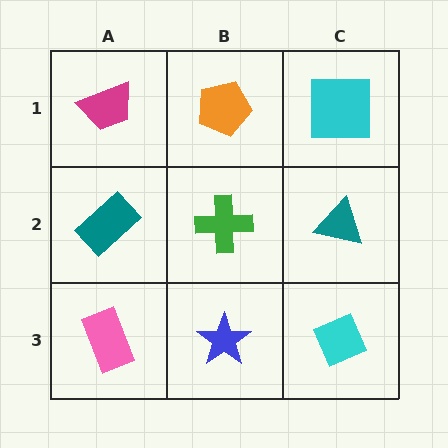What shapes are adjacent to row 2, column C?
A cyan square (row 1, column C), a cyan diamond (row 3, column C), a green cross (row 2, column B).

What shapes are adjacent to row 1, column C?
A teal triangle (row 2, column C), an orange pentagon (row 1, column B).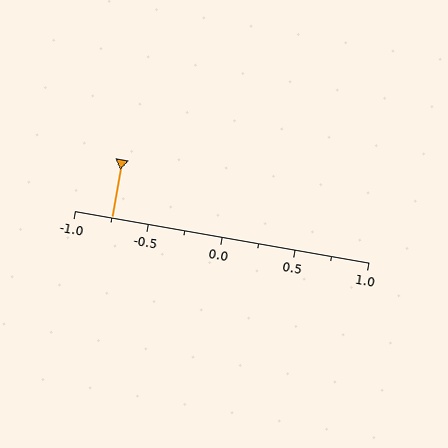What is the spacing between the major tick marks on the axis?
The major ticks are spaced 0.5 apart.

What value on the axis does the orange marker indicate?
The marker indicates approximately -0.75.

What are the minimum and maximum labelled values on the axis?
The axis runs from -1.0 to 1.0.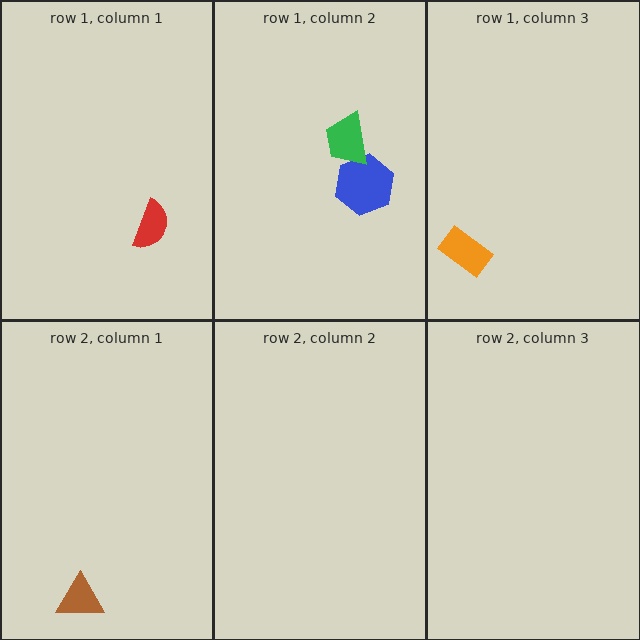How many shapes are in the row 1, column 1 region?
1.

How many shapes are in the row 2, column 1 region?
1.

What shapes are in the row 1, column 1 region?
The red semicircle.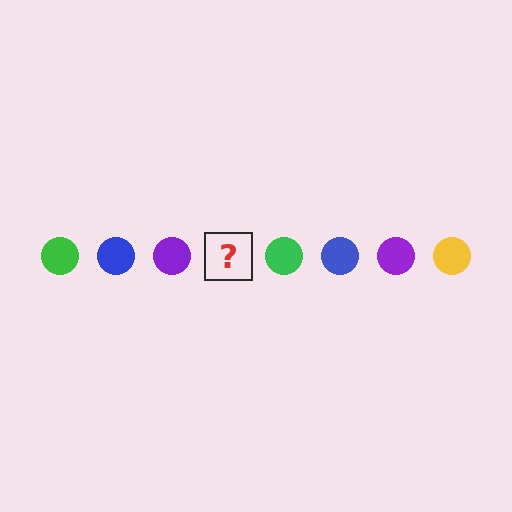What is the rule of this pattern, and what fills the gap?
The rule is that the pattern cycles through green, blue, purple, yellow circles. The gap should be filled with a yellow circle.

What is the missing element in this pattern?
The missing element is a yellow circle.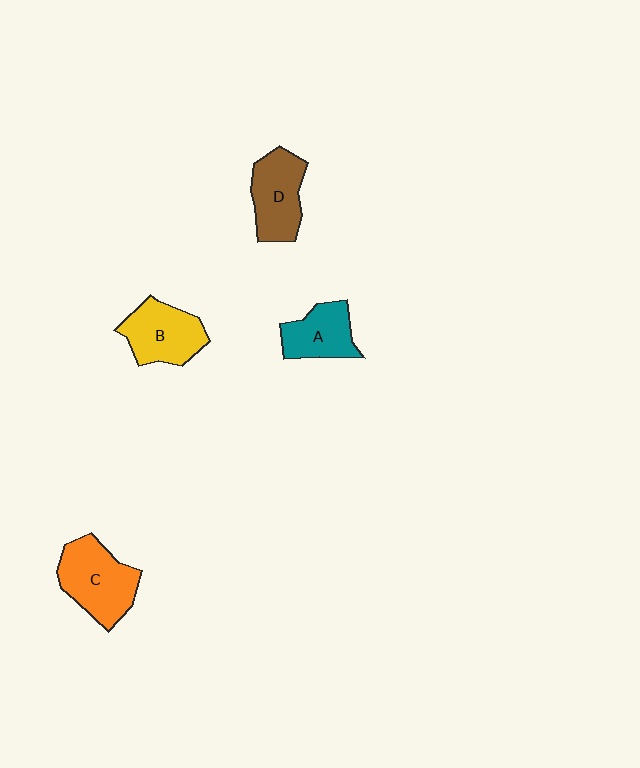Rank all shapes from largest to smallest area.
From largest to smallest: C (orange), B (yellow), D (brown), A (teal).